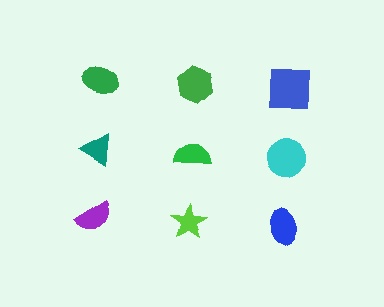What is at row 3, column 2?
A lime star.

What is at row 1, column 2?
A green hexagon.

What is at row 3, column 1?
A purple semicircle.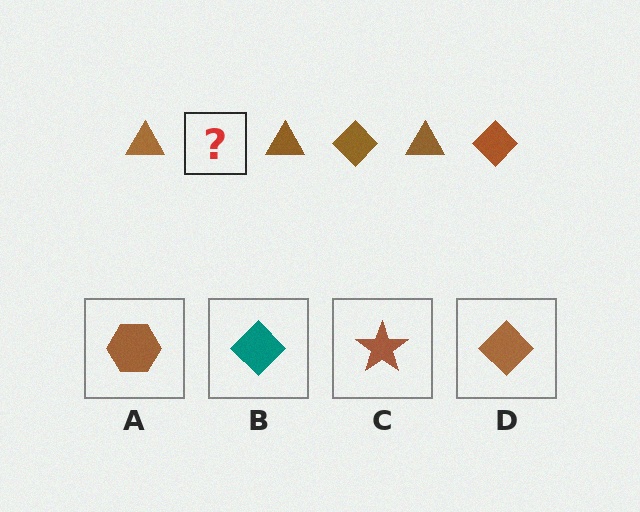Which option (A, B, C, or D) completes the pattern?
D.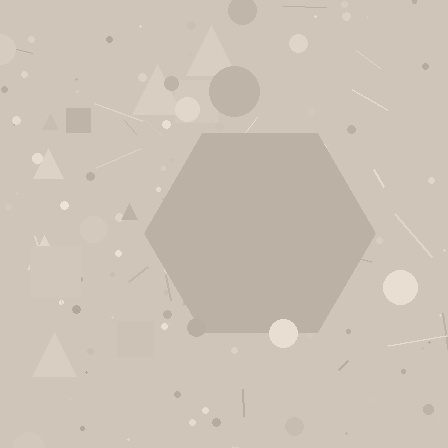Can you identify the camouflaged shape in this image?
The camouflaged shape is a hexagon.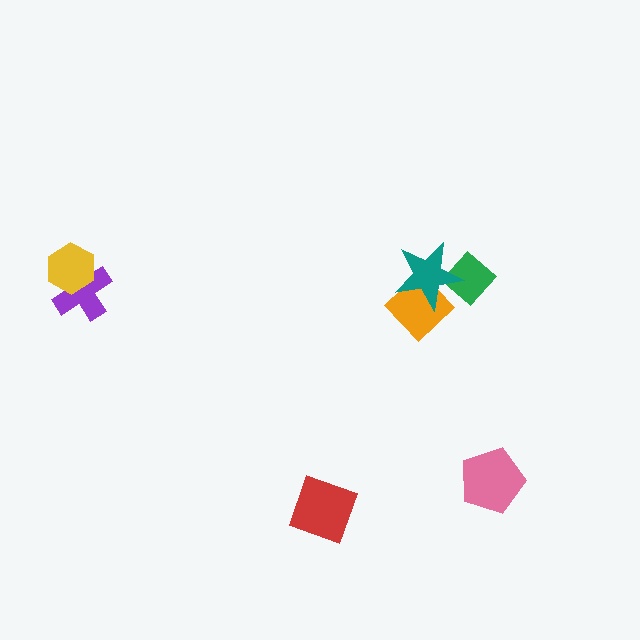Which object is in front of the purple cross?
The yellow hexagon is in front of the purple cross.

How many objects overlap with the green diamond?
1 object overlaps with the green diamond.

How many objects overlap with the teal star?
2 objects overlap with the teal star.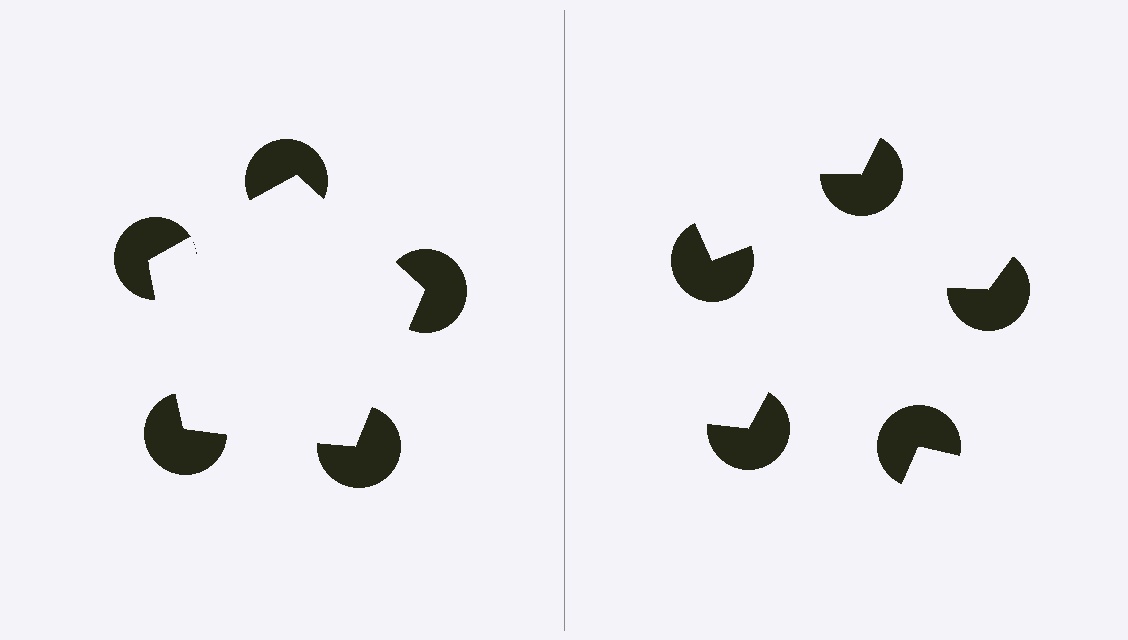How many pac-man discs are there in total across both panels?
10 — 5 on each side.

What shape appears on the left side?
An illusory pentagon.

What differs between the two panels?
The pac-man discs are positioned identically on both sides; only the wedge orientations differ. On the left they align to a pentagon; on the right they are misaligned.